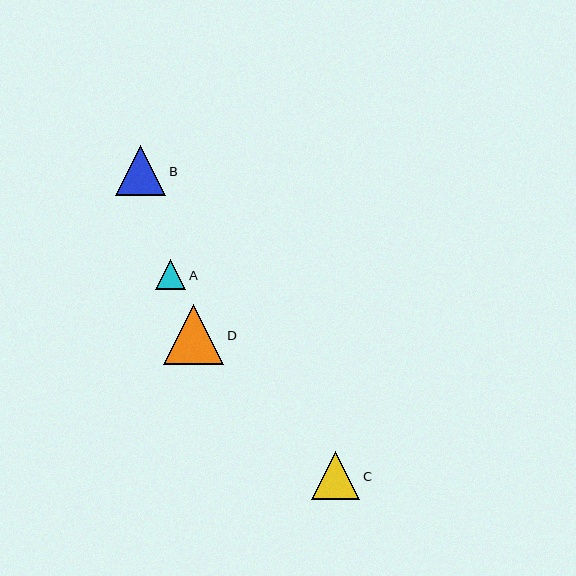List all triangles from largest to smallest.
From largest to smallest: D, B, C, A.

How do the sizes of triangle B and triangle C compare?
Triangle B and triangle C are approximately the same size.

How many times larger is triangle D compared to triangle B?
Triangle D is approximately 1.2 times the size of triangle B.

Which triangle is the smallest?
Triangle A is the smallest with a size of approximately 30 pixels.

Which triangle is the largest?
Triangle D is the largest with a size of approximately 61 pixels.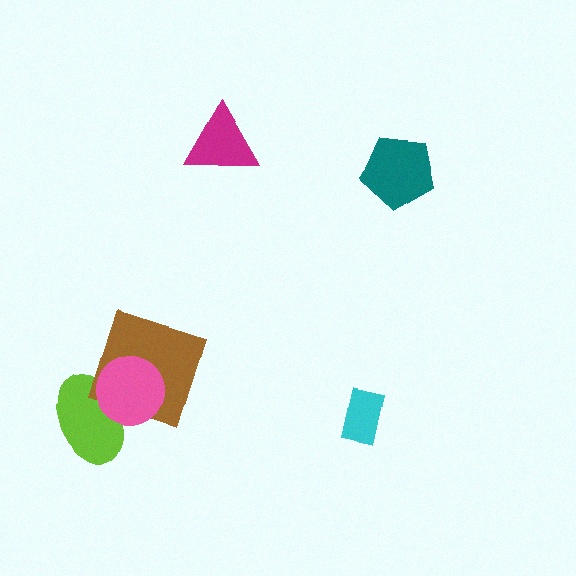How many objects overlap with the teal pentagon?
0 objects overlap with the teal pentagon.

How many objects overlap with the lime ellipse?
2 objects overlap with the lime ellipse.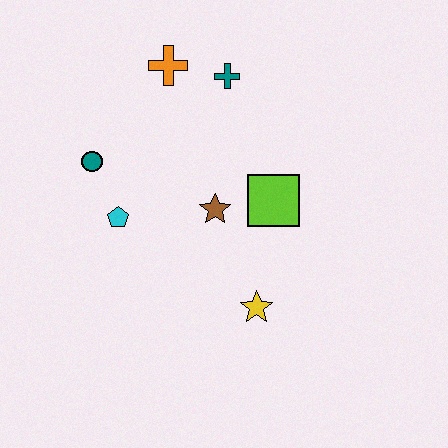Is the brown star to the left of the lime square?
Yes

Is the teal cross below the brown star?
No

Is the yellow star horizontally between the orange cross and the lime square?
Yes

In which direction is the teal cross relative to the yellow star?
The teal cross is above the yellow star.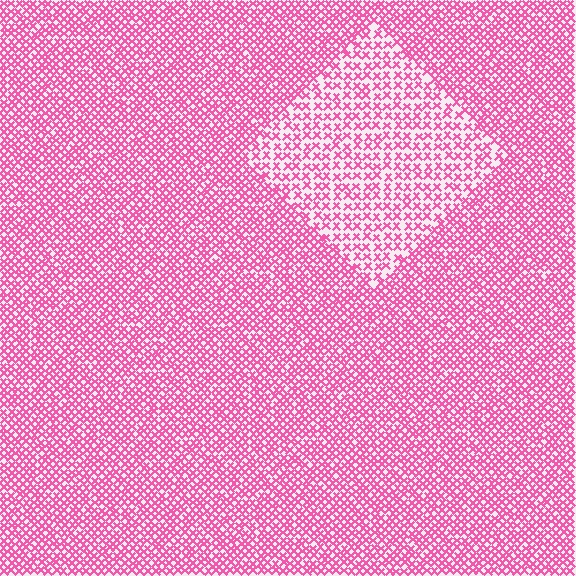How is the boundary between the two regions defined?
The boundary is defined by a change in element density (approximately 1.8x ratio). All elements are the same color, size, and shape.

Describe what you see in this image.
The image contains small pink elements arranged at two different densities. A diamond-shaped region is visible where the elements are less densely packed than the surrounding area.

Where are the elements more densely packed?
The elements are more densely packed outside the diamond boundary.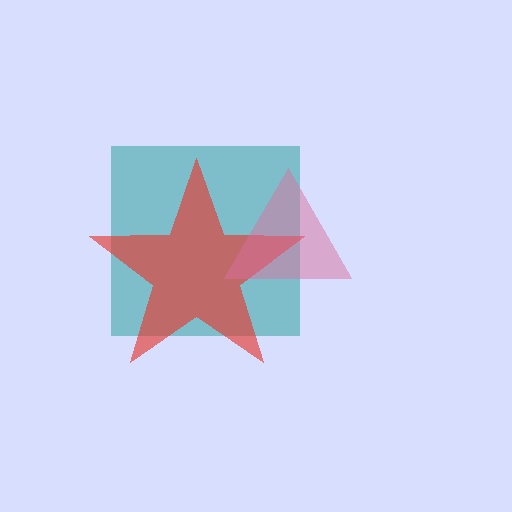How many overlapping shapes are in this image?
There are 3 overlapping shapes in the image.